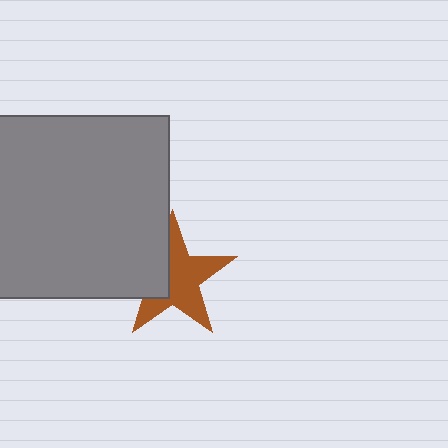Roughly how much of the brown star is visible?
Most of it is visible (roughly 66%).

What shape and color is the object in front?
The object in front is a gray square.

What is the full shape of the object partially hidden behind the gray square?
The partially hidden object is a brown star.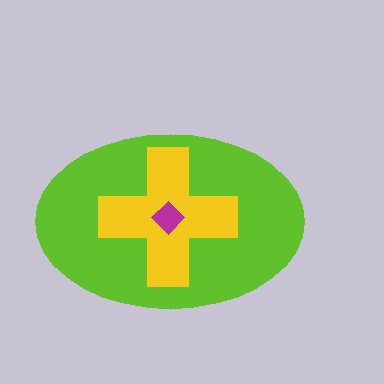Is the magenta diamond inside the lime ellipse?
Yes.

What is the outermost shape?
The lime ellipse.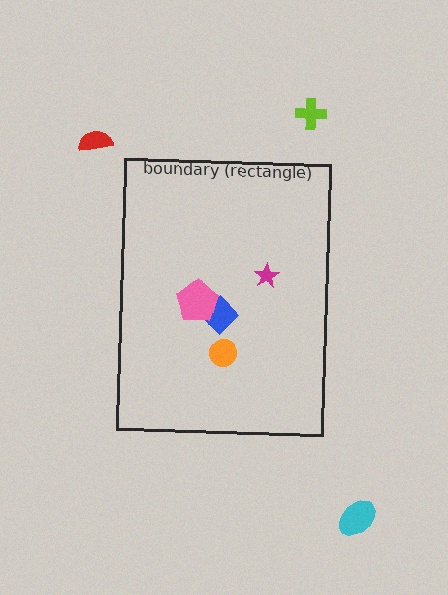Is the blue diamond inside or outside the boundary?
Inside.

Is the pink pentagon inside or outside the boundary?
Inside.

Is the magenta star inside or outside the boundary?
Inside.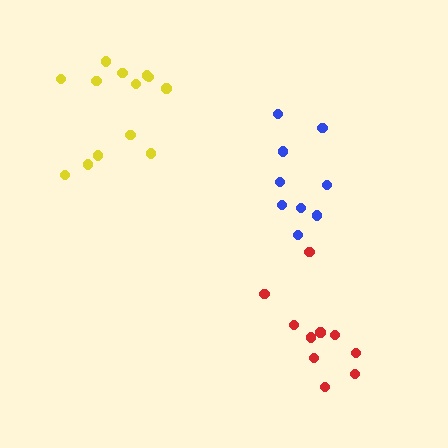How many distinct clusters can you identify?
There are 3 distinct clusters.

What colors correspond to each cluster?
The clusters are colored: blue, yellow, red.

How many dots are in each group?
Group 1: 9 dots, Group 2: 13 dots, Group 3: 10 dots (32 total).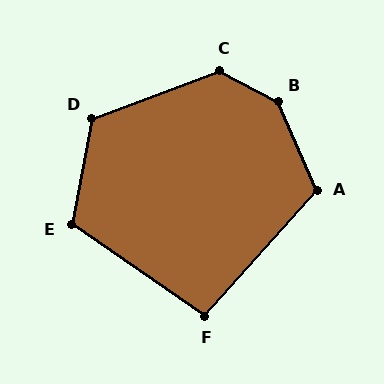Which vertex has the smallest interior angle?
F, at approximately 97 degrees.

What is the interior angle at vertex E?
Approximately 114 degrees (obtuse).